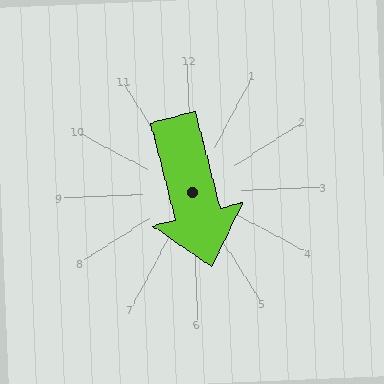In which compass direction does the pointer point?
South.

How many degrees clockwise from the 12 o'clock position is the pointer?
Approximately 168 degrees.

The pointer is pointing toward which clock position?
Roughly 6 o'clock.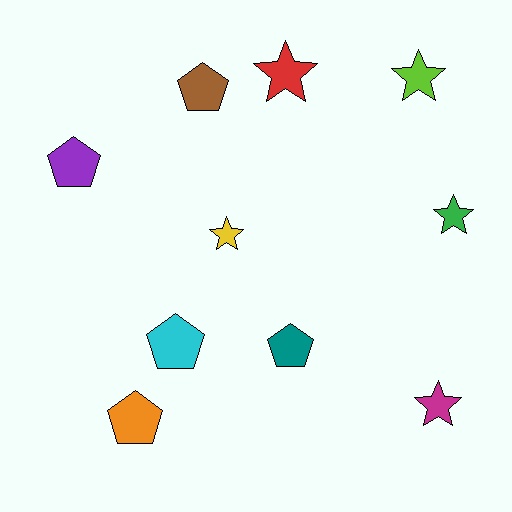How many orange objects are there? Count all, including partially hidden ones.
There is 1 orange object.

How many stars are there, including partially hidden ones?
There are 5 stars.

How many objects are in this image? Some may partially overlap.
There are 10 objects.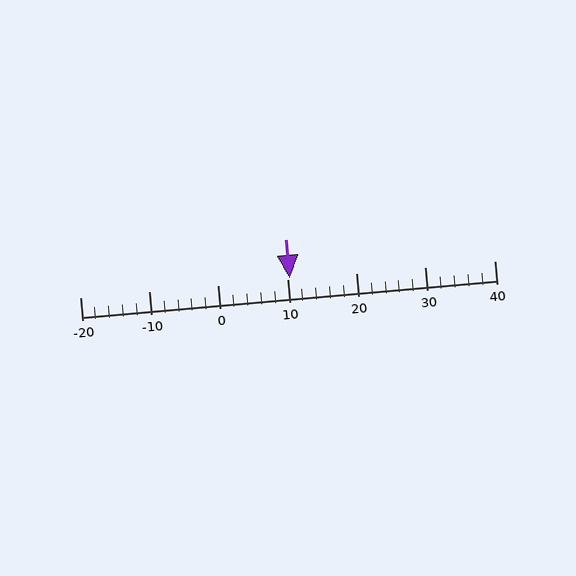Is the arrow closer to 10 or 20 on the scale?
The arrow is closer to 10.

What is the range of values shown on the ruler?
The ruler shows values from -20 to 40.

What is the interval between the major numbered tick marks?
The major tick marks are spaced 10 units apart.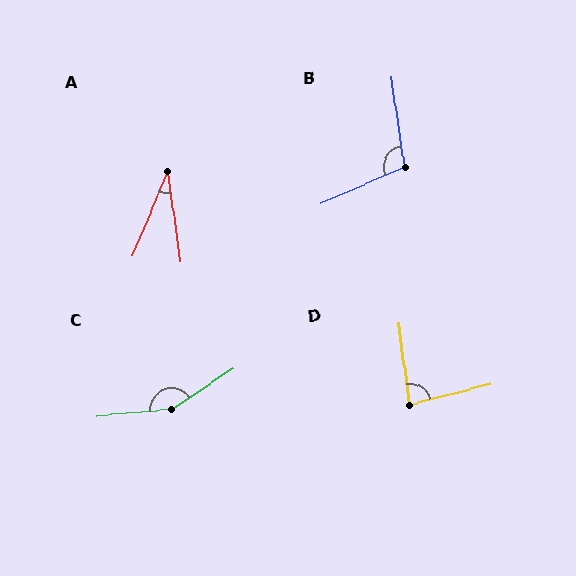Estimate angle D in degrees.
Approximately 83 degrees.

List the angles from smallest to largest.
A (31°), D (83°), B (106°), C (152°).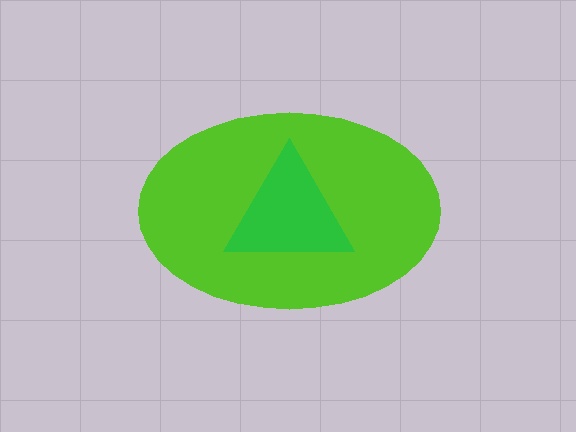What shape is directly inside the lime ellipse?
The green triangle.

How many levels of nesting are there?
2.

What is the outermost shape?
The lime ellipse.